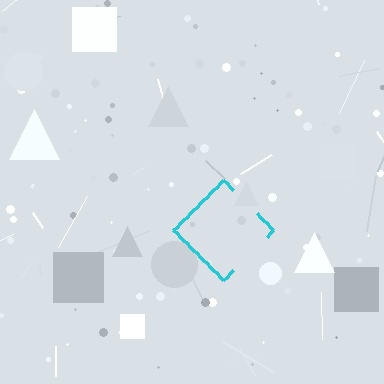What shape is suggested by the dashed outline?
The dashed outline suggests a diamond.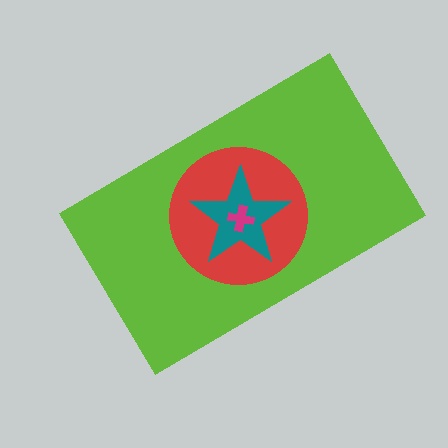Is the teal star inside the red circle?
Yes.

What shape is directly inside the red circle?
The teal star.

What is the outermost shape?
The lime rectangle.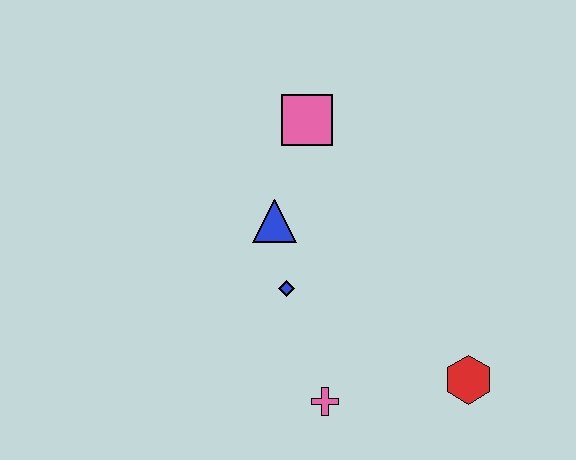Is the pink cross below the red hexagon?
Yes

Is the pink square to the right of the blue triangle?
Yes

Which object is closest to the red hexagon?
The pink cross is closest to the red hexagon.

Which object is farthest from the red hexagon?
The pink square is farthest from the red hexagon.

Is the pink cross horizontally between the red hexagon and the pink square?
Yes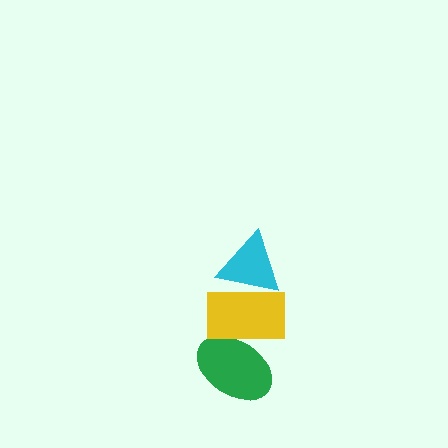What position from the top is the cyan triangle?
The cyan triangle is 1st from the top.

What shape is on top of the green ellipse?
The yellow rectangle is on top of the green ellipse.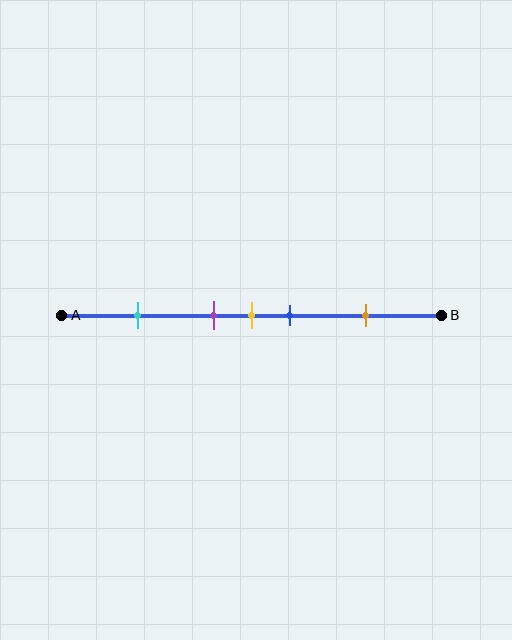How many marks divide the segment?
There are 5 marks dividing the segment.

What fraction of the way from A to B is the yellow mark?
The yellow mark is approximately 50% (0.5) of the way from A to B.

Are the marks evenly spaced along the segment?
No, the marks are not evenly spaced.